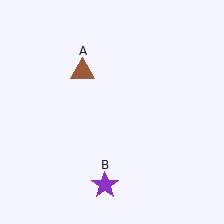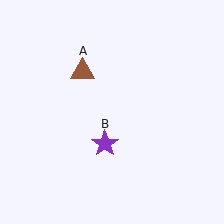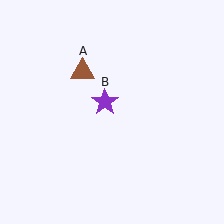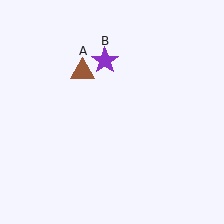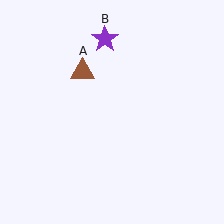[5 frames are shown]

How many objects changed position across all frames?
1 object changed position: purple star (object B).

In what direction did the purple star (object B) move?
The purple star (object B) moved up.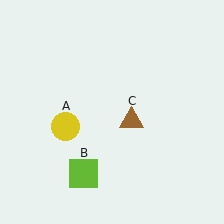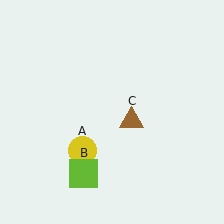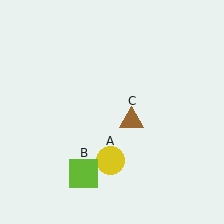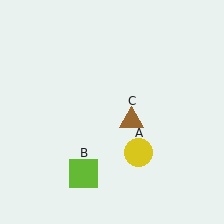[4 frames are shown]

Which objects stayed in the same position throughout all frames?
Lime square (object B) and brown triangle (object C) remained stationary.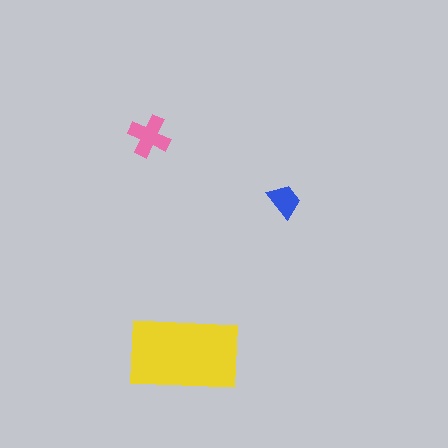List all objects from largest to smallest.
The yellow rectangle, the pink cross, the blue trapezoid.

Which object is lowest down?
The yellow rectangle is bottommost.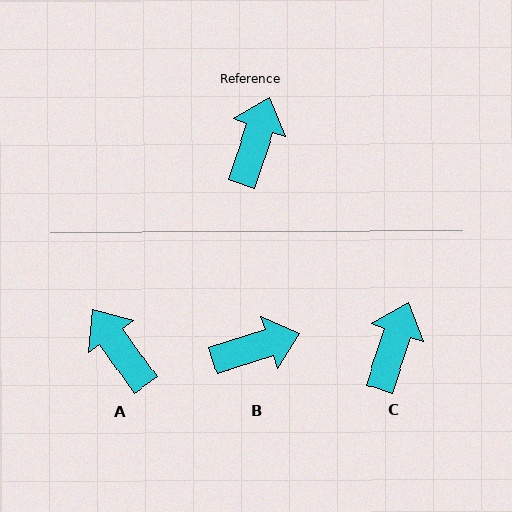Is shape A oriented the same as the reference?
No, it is off by about 53 degrees.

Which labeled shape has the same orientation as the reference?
C.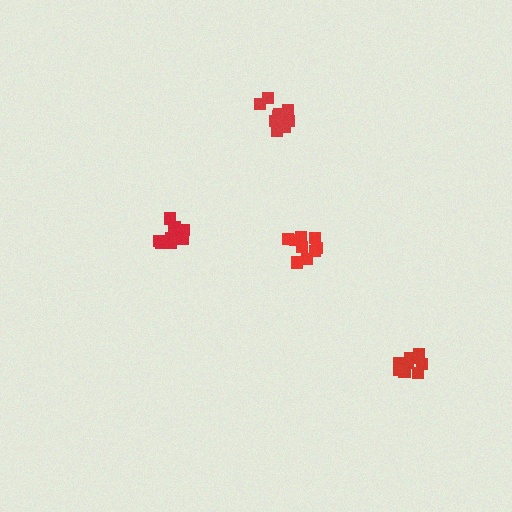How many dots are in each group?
Group 1: 9 dots, Group 2: 9 dots, Group 3: 9 dots, Group 4: 11 dots (38 total).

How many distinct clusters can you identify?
There are 4 distinct clusters.